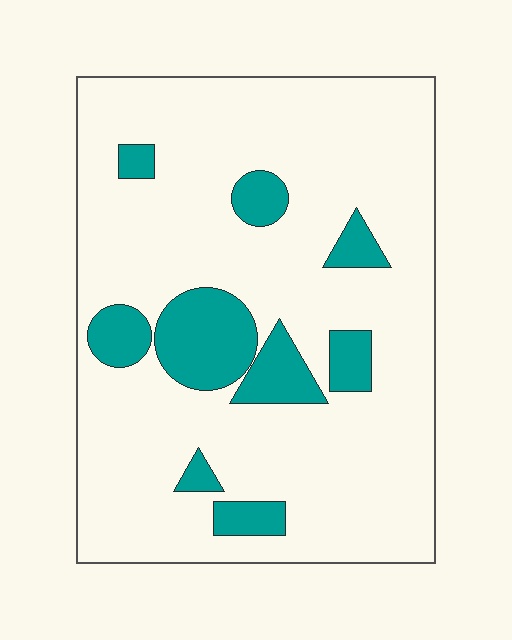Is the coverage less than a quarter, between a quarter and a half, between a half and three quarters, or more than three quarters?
Less than a quarter.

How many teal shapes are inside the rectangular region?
9.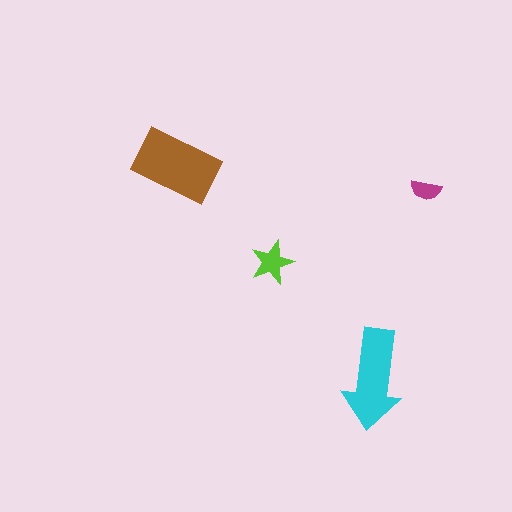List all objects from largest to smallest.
The brown rectangle, the cyan arrow, the lime star, the magenta semicircle.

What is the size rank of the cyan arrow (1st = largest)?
2nd.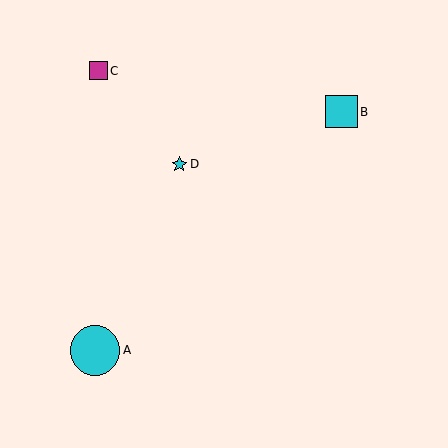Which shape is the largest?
The cyan circle (labeled A) is the largest.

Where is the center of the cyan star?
The center of the cyan star is at (179, 165).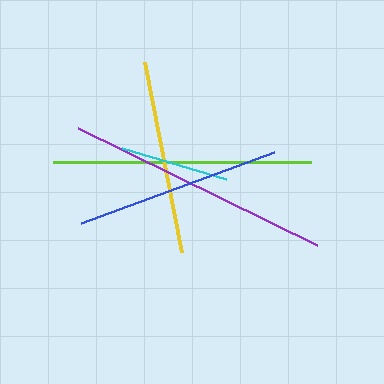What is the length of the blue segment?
The blue segment is approximately 206 pixels long.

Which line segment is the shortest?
The cyan line is the shortest at approximately 109 pixels.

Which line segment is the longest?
The purple line is the longest at approximately 266 pixels.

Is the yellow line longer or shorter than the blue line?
The blue line is longer than the yellow line.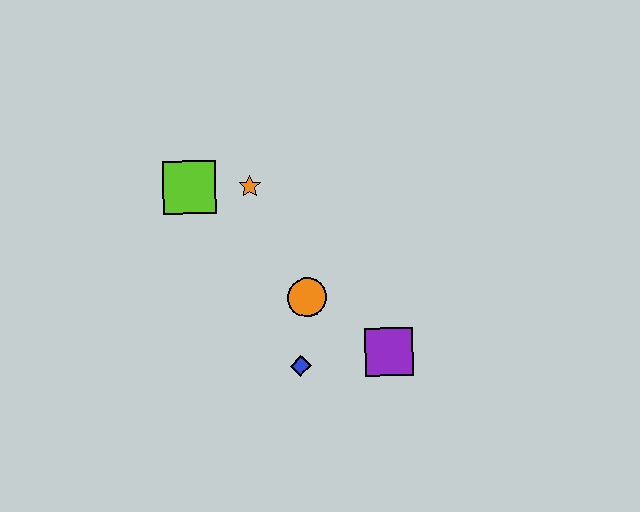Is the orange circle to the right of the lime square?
Yes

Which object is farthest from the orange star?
The purple square is farthest from the orange star.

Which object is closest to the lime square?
The orange star is closest to the lime square.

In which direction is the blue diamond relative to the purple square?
The blue diamond is to the left of the purple square.